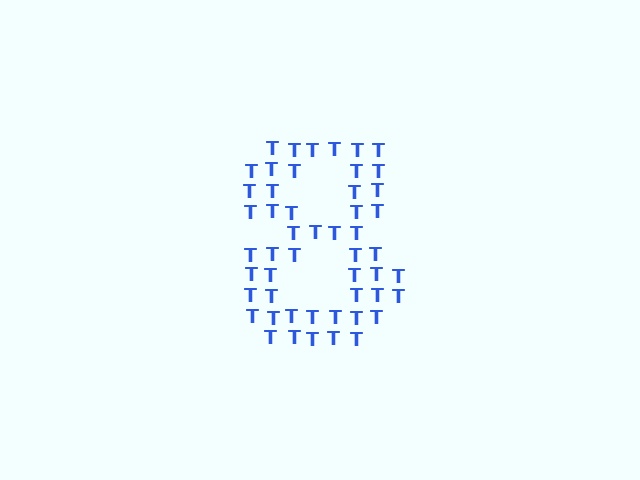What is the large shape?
The large shape is the digit 8.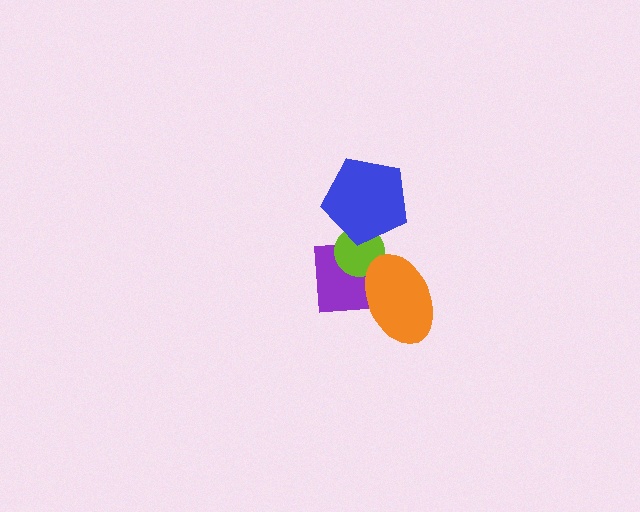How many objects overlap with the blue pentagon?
2 objects overlap with the blue pentagon.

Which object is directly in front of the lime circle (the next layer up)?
The orange ellipse is directly in front of the lime circle.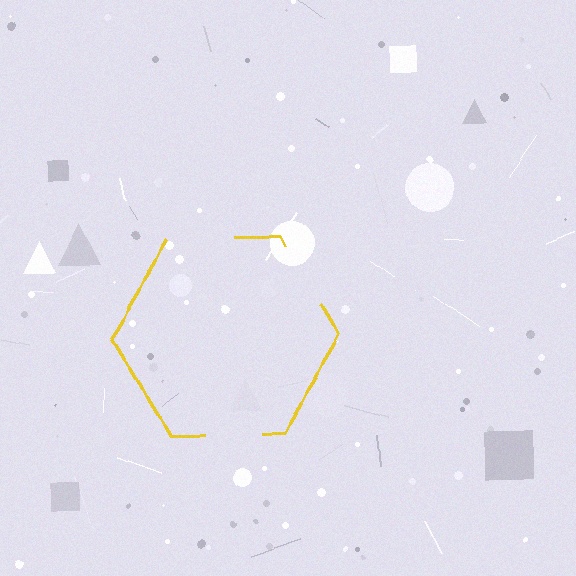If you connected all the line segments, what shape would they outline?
They would outline a hexagon.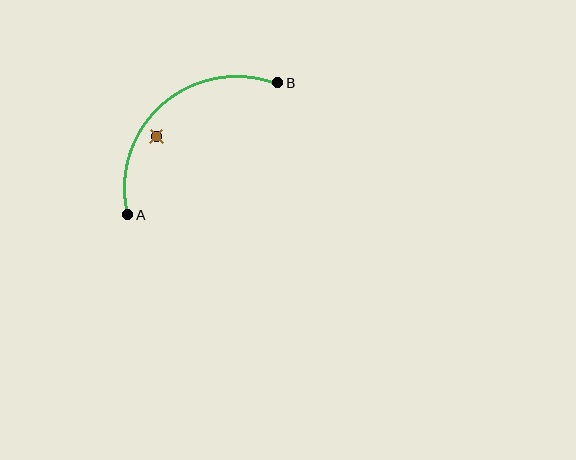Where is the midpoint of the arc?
The arc midpoint is the point on the curve farthest from the straight line joining A and B. It sits above and to the left of that line.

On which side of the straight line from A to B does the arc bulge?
The arc bulges above and to the left of the straight line connecting A and B.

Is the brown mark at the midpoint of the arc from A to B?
No — the brown mark does not lie on the arc at all. It sits slightly inside the curve.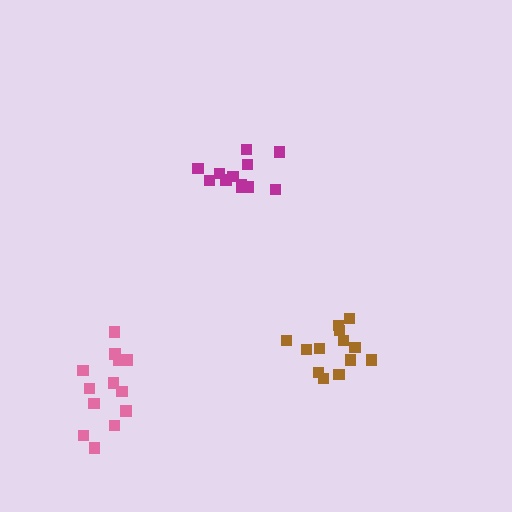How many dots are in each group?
Group 1: 12 dots, Group 2: 13 dots, Group 3: 13 dots (38 total).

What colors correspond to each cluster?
The clusters are colored: magenta, pink, brown.